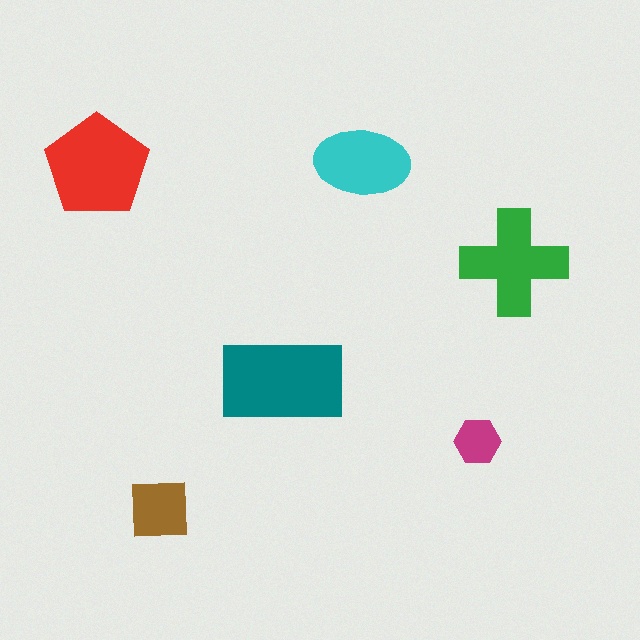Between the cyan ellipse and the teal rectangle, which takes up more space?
The teal rectangle.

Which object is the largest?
The teal rectangle.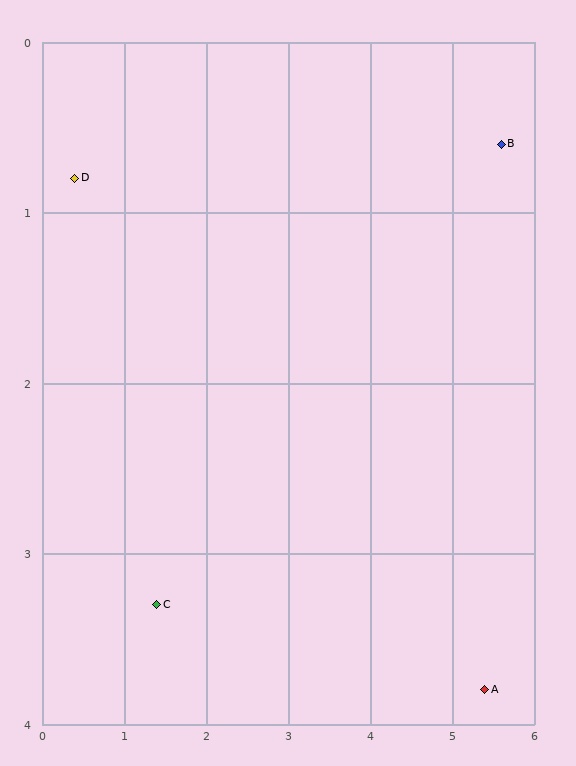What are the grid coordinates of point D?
Point D is at approximately (0.4, 0.8).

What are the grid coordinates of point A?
Point A is at approximately (5.4, 3.8).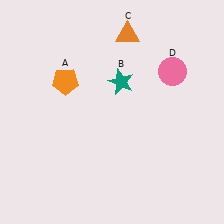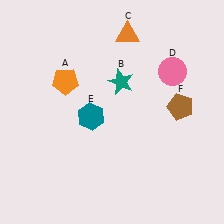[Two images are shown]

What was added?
A teal hexagon (E), a brown pentagon (F) were added in Image 2.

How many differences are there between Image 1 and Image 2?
There are 2 differences between the two images.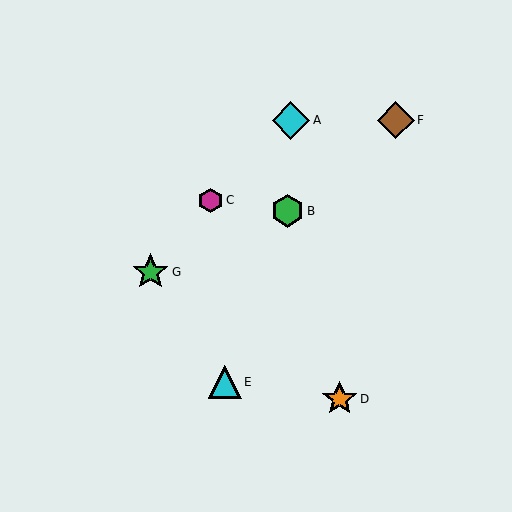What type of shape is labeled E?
Shape E is a cyan triangle.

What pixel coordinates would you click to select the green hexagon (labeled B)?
Click at (287, 211) to select the green hexagon B.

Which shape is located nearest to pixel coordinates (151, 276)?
The green star (labeled G) at (151, 272) is nearest to that location.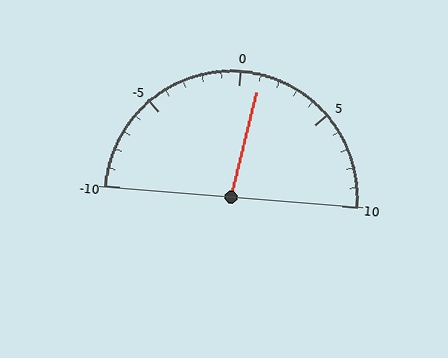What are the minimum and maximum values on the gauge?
The gauge ranges from -10 to 10.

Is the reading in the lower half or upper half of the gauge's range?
The reading is in the upper half of the range (-10 to 10).